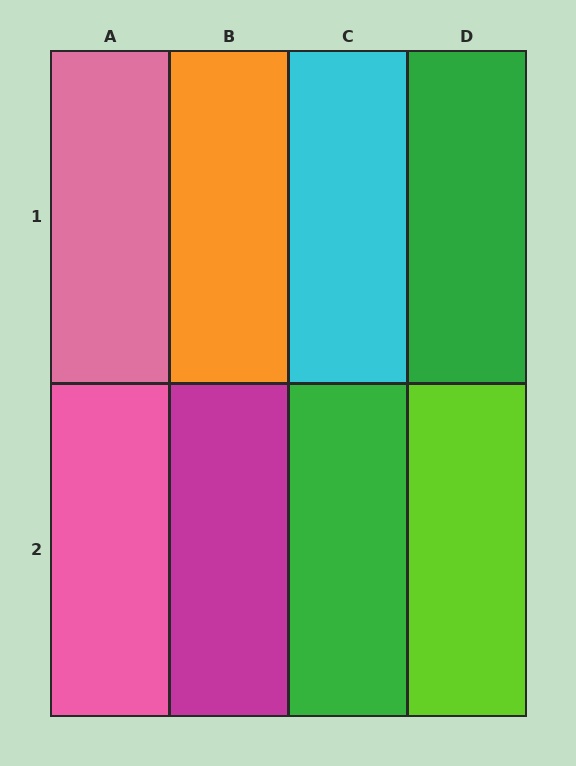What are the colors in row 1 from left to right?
Pink, orange, cyan, green.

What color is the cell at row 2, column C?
Green.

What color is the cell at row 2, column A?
Pink.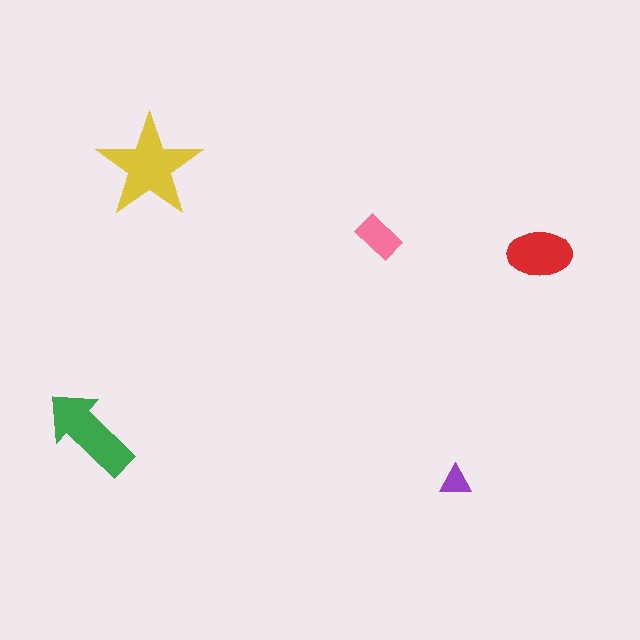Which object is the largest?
The yellow star.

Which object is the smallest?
The purple triangle.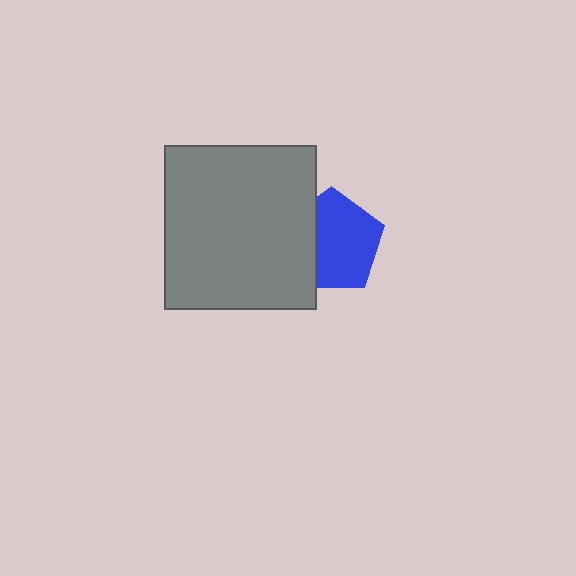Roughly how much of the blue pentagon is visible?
Most of it is visible (roughly 68%).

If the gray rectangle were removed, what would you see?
You would see the complete blue pentagon.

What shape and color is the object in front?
The object in front is a gray rectangle.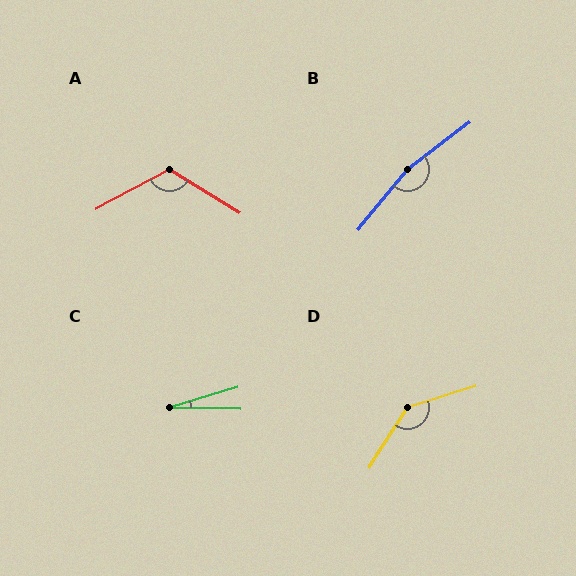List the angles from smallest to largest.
C (18°), A (120°), D (140°), B (166°).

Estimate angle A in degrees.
Approximately 120 degrees.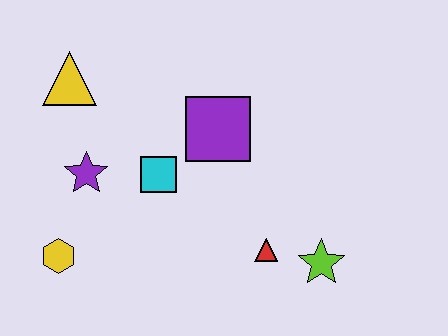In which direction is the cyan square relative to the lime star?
The cyan square is to the left of the lime star.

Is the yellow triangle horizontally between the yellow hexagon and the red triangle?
Yes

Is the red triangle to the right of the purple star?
Yes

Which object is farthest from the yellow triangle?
The lime star is farthest from the yellow triangle.